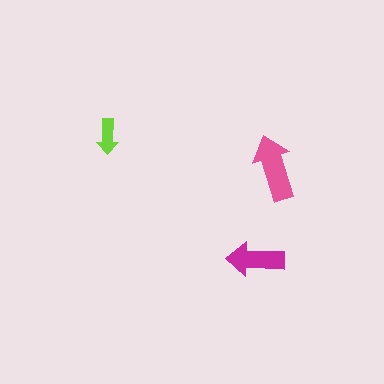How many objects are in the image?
There are 3 objects in the image.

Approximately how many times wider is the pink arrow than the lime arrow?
About 2 times wider.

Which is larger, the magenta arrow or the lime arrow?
The magenta one.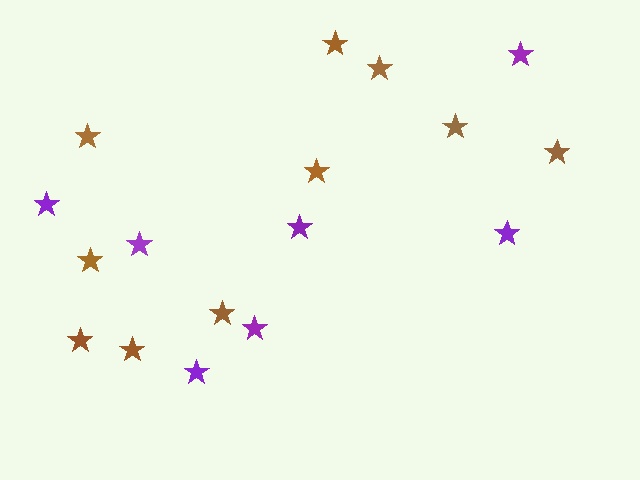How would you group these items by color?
There are 2 groups: one group of brown stars (10) and one group of purple stars (7).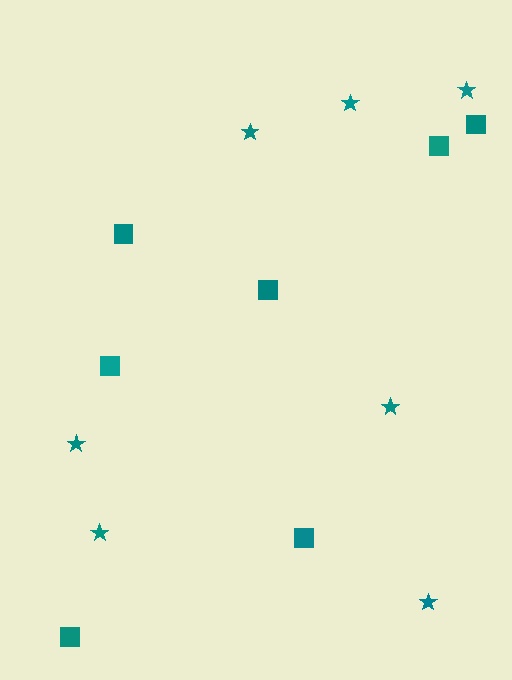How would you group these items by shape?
There are 2 groups: one group of stars (7) and one group of squares (7).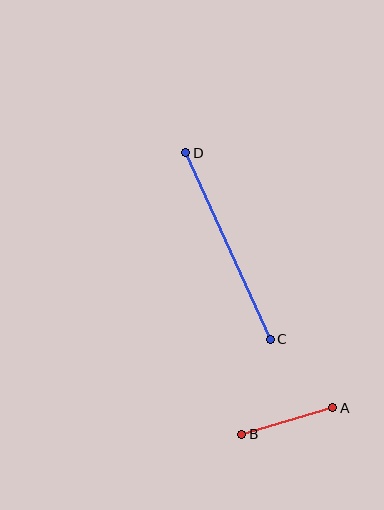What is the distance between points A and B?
The distance is approximately 95 pixels.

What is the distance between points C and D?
The distance is approximately 204 pixels.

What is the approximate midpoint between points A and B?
The midpoint is at approximately (287, 421) pixels.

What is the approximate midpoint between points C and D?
The midpoint is at approximately (228, 246) pixels.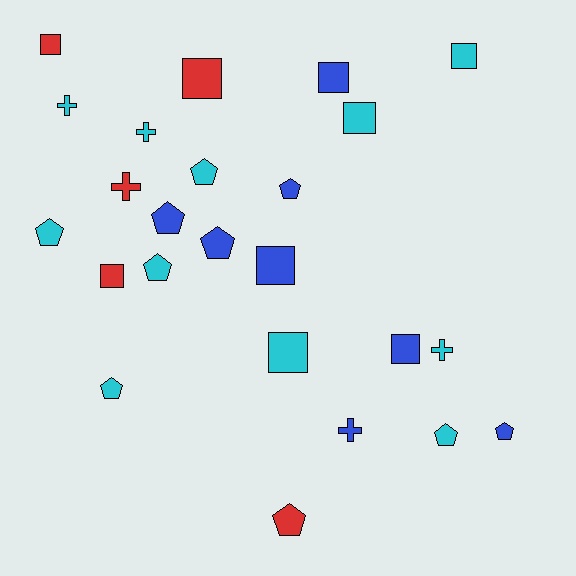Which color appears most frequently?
Cyan, with 11 objects.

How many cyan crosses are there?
There are 3 cyan crosses.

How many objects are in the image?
There are 24 objects.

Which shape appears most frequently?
Pentagon, with 10 objects.